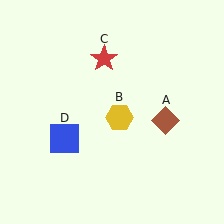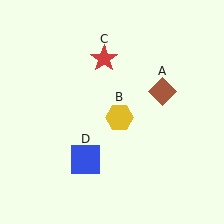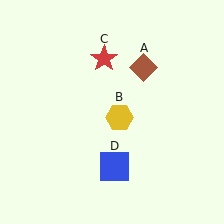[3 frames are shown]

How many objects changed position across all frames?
2 objects changed position: brown diamond (object A), blue square (object D).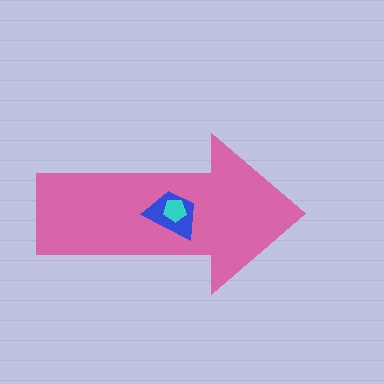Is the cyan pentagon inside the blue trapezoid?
Yes.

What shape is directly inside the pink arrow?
The blue trapezoid.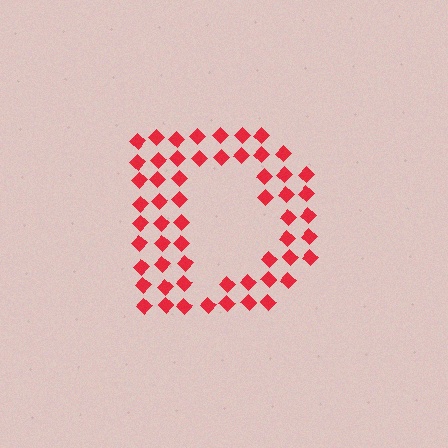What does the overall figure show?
The overall figure shows the letter D.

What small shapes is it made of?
It is made of small diamonds.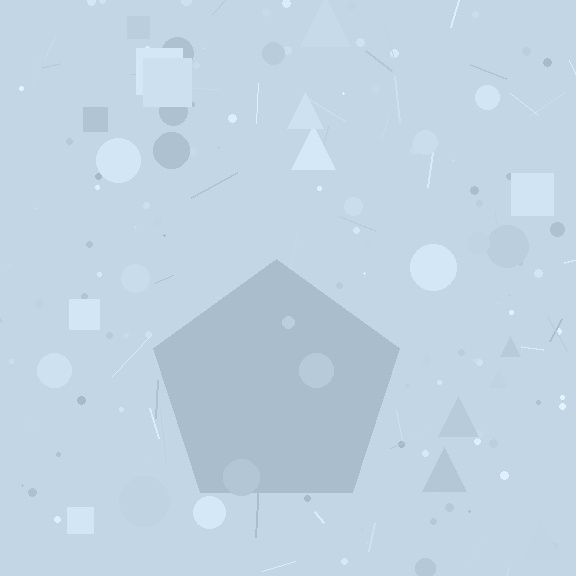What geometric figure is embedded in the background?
A pentagon is embedded in the background.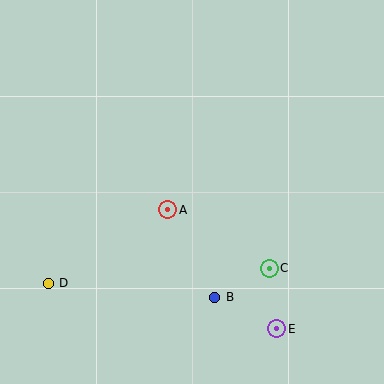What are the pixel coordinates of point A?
Point A is at (167, 210).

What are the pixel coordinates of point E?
Point E is at (277, 329).